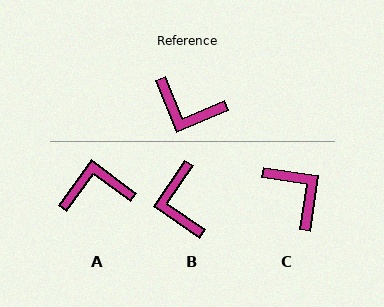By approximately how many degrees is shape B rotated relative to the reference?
Approximately 56 degrees clockwise.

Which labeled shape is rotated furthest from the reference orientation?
A, about 149 degrees away.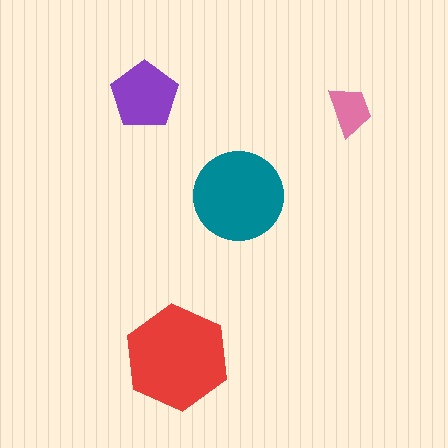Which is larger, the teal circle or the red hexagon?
The red hexagon.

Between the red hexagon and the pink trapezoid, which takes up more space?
The red hexagon.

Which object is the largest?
The red hexagon.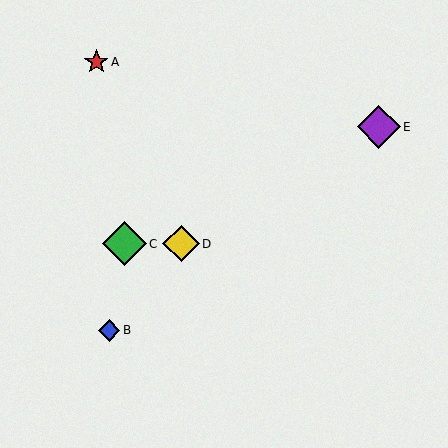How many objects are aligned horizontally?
2 objects (C, D) are aligned horizontally.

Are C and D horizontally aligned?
Yes, both are at y≈244.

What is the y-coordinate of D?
Object D is at y≈244.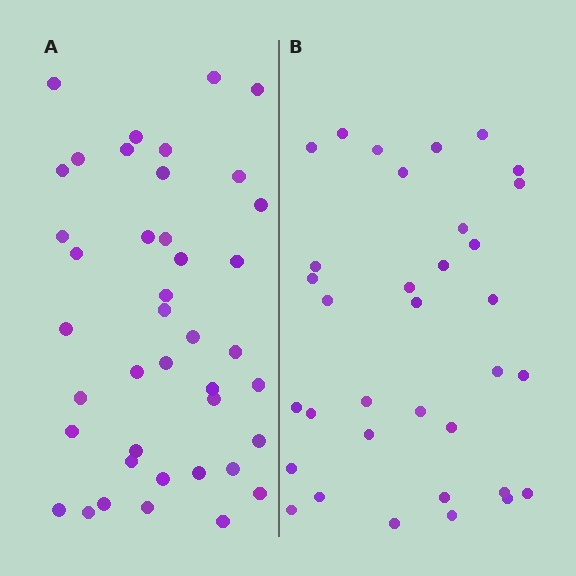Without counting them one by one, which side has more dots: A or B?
Region A (the left region) has more dots.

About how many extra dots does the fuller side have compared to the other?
Region A has roughly 8 or so more dots than region B.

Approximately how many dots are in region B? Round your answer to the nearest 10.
About 30 dots. (The exact count is 34, which rounds to 30.)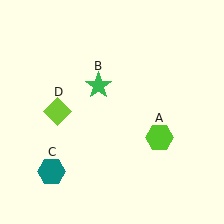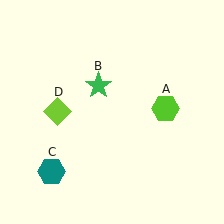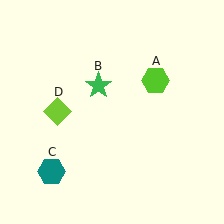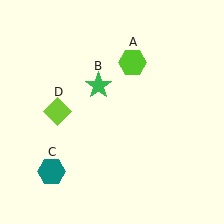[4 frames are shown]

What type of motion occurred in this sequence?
The lime hexagon (object A) rotated counterclockwise around the center of the scene.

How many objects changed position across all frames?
1 object changed position: lime hexagon (object A).